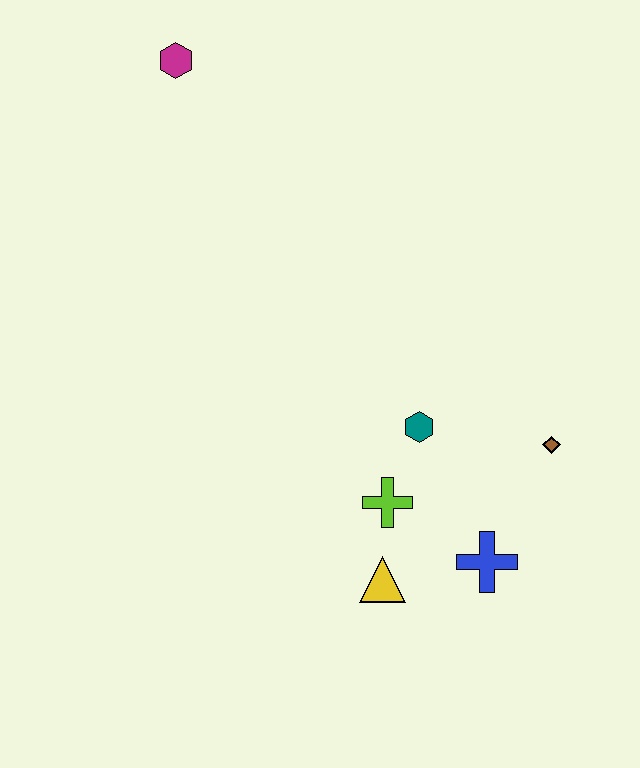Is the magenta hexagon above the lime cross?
Yes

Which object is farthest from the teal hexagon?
The magenta hexagon is farthest from the teal hexagon.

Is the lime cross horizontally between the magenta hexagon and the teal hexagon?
Yes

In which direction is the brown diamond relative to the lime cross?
The brown diamond is to the right of the lime cross.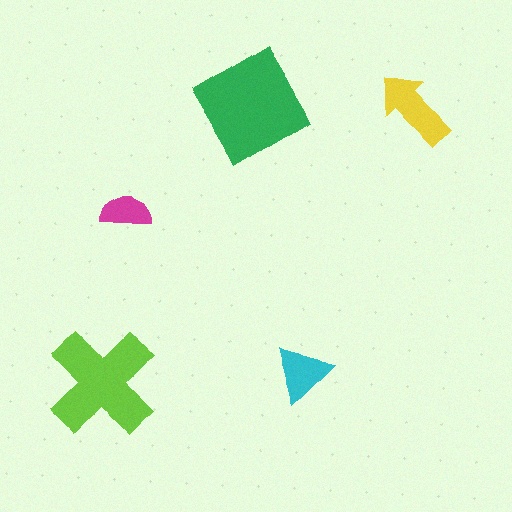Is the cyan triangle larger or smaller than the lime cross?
Smaller.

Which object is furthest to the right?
The yellow arrow is rightmost.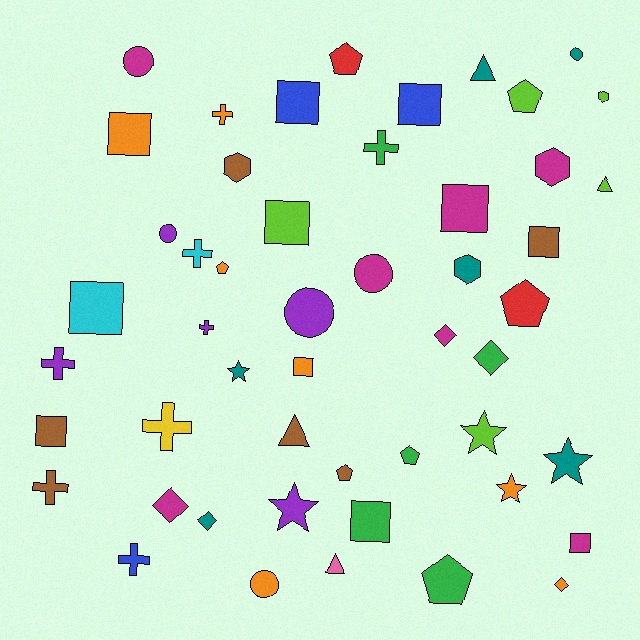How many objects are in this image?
There are 50 objects.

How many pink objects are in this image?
There is 1 pink object.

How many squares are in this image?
There are 11 squares.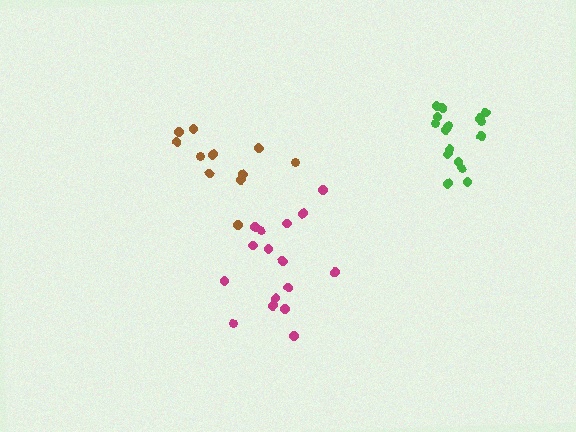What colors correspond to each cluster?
The clusters are colored: green, magenta, brown.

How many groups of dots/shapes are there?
There are 3 groups.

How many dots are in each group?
Group 1: 17 dots, Group 2: 16 dots, Group 3: 12 dots (45 total).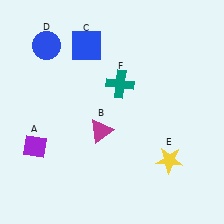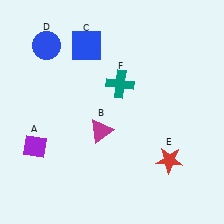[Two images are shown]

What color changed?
The star (E) changed from yellow in Image 1 to red in Image 2.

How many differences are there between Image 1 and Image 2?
There is 1 difference between the two images.